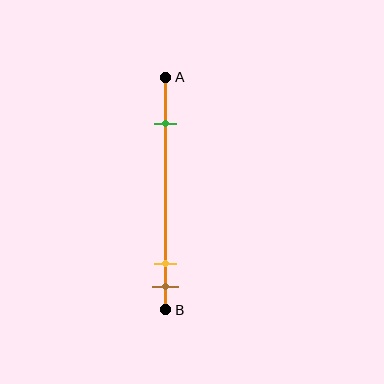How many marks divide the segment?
There are 3 marks dividing the segment.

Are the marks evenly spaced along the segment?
No, the marks are not evenly spaced.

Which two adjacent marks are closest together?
The yellow and brown marks are the closest adjacent pair.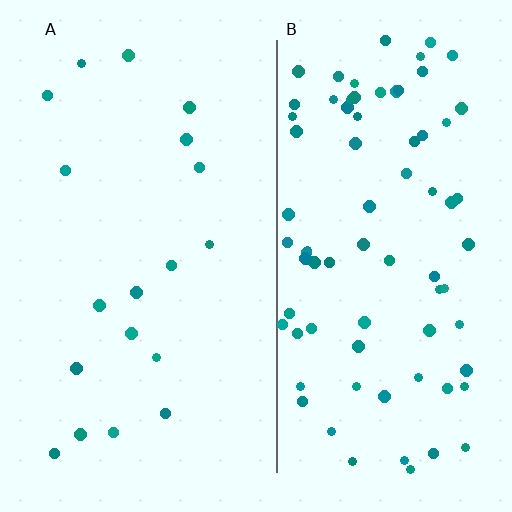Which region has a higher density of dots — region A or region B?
B (the right).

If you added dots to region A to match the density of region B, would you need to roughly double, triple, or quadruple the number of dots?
Approximately quadruple.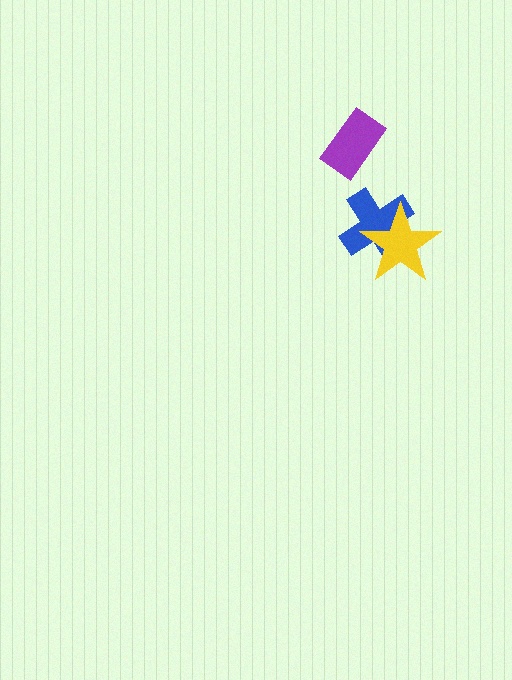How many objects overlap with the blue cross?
1 object overlaps with the blue cross.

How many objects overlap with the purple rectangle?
0 objects overlap with the purple rectangle.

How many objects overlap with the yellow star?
1 object overlaps with the yellow star.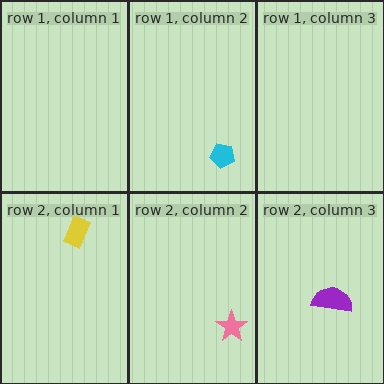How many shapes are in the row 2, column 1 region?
1.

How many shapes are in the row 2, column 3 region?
1.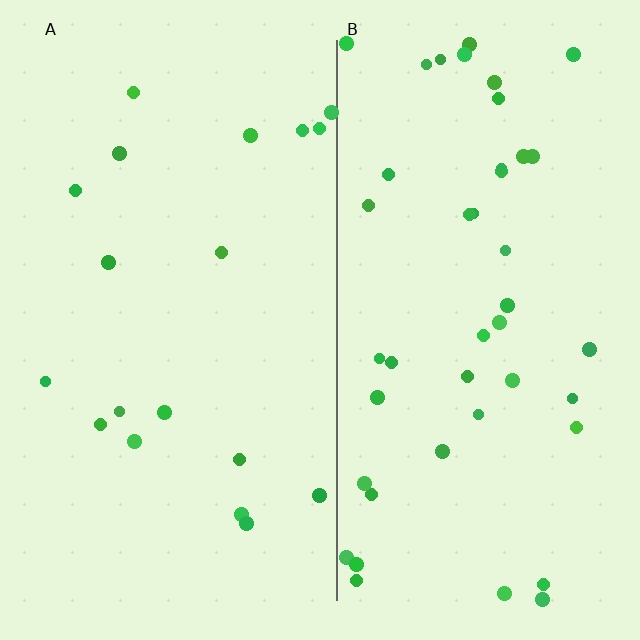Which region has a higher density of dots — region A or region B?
B (the right).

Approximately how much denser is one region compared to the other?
Approximately 2.4× — region B over region A.